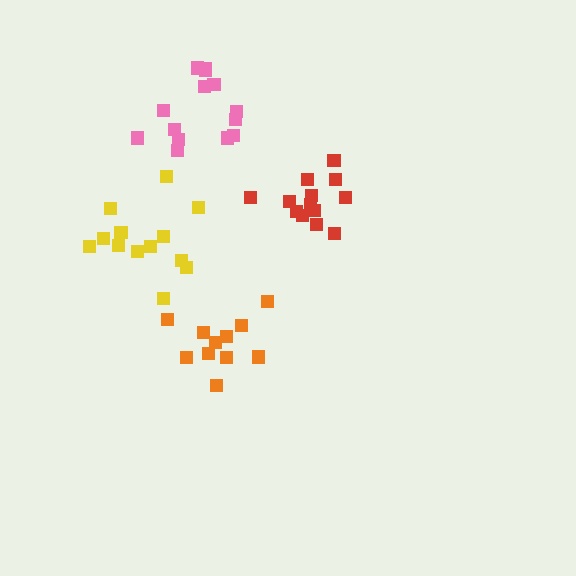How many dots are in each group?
Group 1: 13 dots, Group 2: 14 dots, Group 3: 13 dots, Group 4: 11 dots (51 total).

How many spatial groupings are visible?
There are 4 spatial groupings.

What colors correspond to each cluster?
The clusters are colored: red, pink, yellow, orange.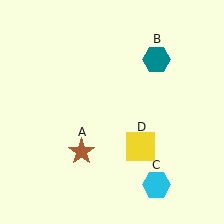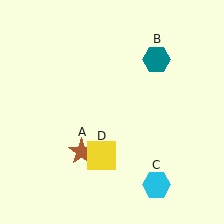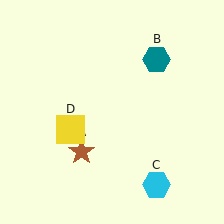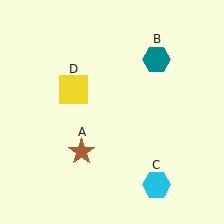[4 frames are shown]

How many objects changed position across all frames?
1 object changed position: yellow square (object D).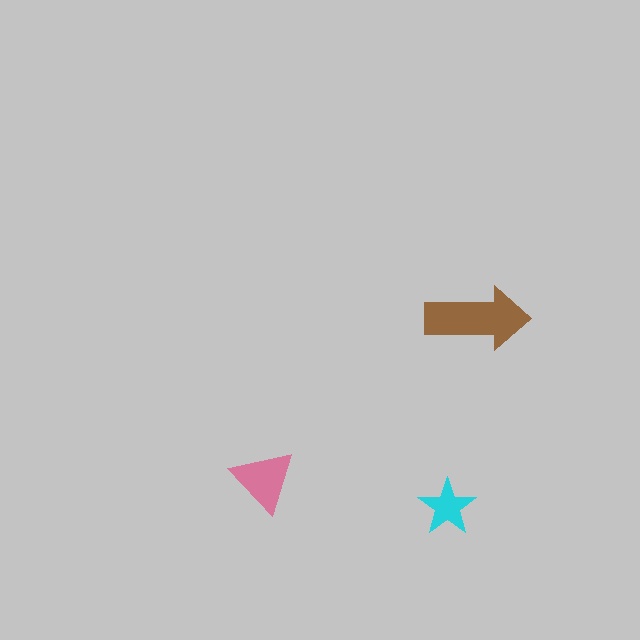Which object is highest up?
The brown arrow is topmost.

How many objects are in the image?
There are 3 objects in the image.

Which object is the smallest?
The cyan star.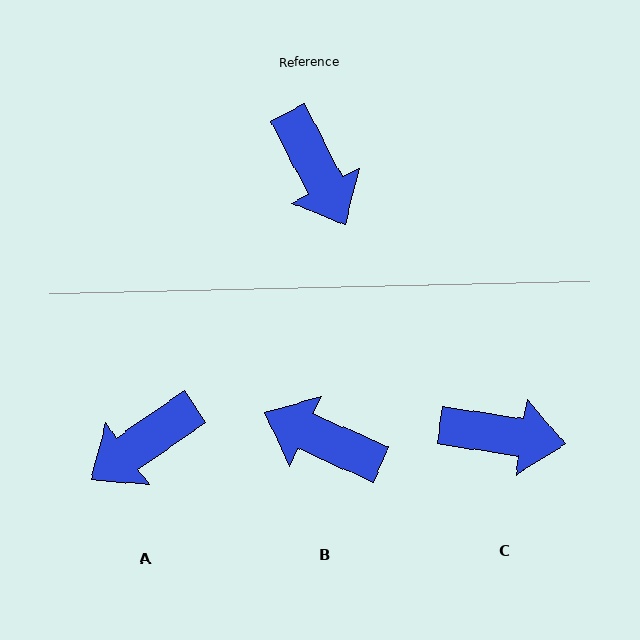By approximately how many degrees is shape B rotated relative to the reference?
Approximately 141 degrees clockwise.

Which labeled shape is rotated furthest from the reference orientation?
B, about 141 degrees away.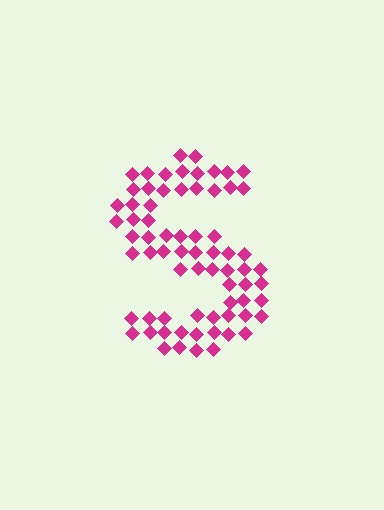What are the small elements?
The small elements are diamonds.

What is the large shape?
The large shape is the letter S.